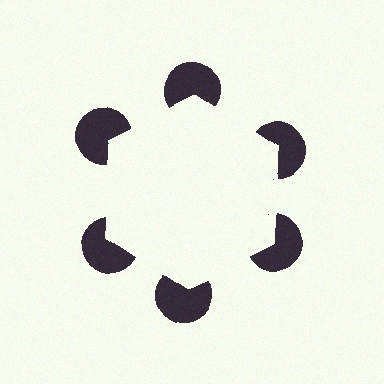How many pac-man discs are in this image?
There are 6 — one at each vertex of the illusory hexagon.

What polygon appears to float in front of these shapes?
An illusory hexagon — its edges are inferred from the aligned wedge cuts in the pac-man discs, not physically drawn.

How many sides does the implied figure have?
6 sides.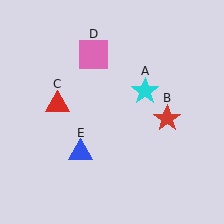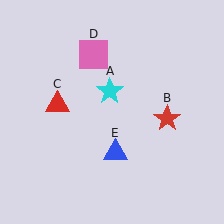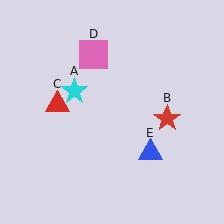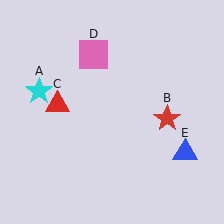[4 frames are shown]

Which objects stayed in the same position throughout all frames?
Red star (object B) and red triangle (object C) and pink square (object D) remained stationary.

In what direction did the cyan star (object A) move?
The cyan star (object A) moved left.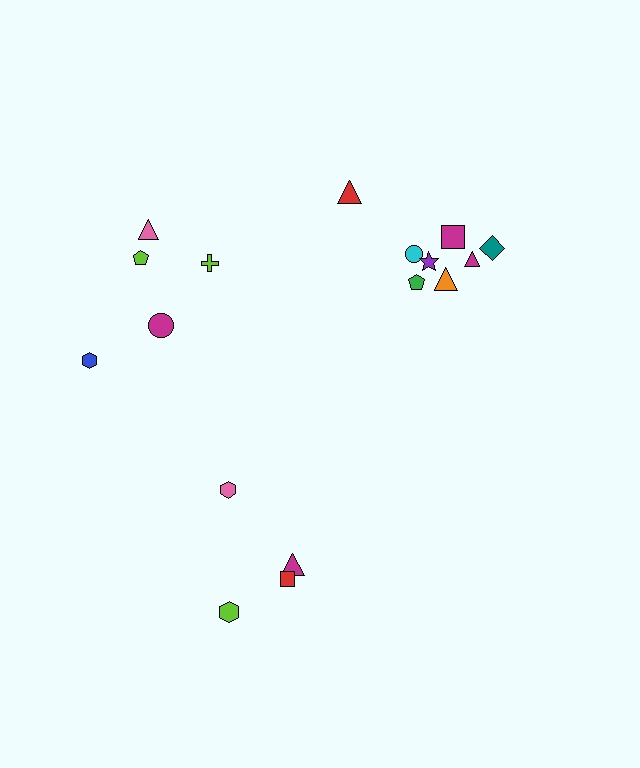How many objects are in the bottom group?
There are 4 objects.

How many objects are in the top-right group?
There are 8 objects.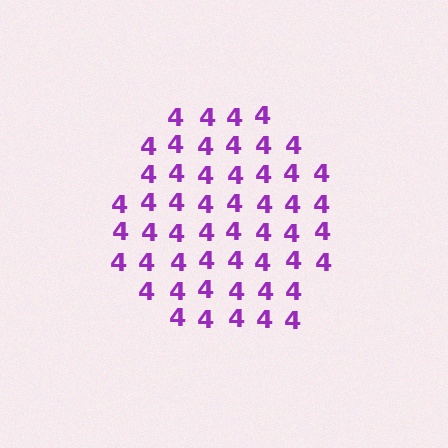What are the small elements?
The small elements are digit 4's.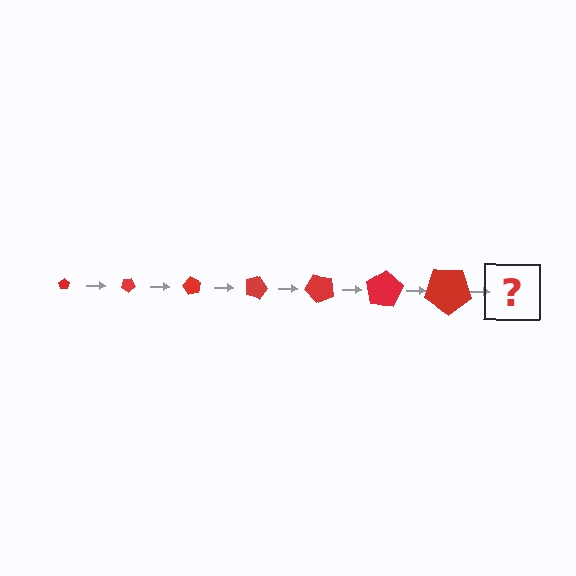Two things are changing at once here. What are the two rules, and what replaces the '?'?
The two rules are that the pentagon grows larger each step and it rotates 30 degrees each step. The '?' should be a pentagon, larger than the previous one and rotated 210 degrees from the start.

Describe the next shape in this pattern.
It should be a pentagon, larger than the previous one and rotated 210 degrees from the start.